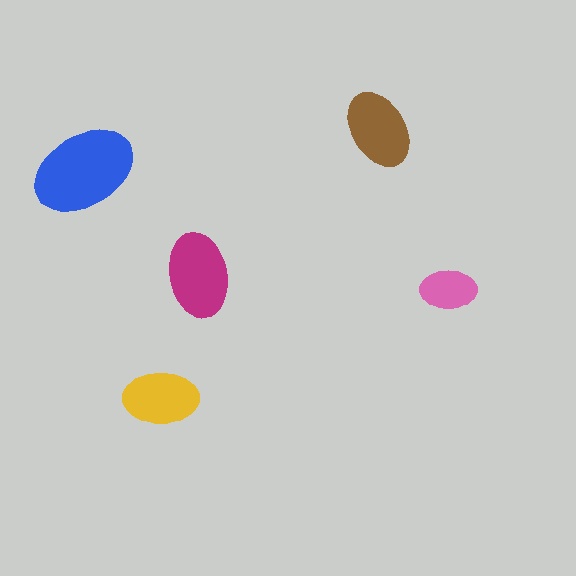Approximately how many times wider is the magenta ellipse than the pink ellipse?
About 1.5 times wider.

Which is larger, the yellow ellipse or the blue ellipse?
The blue one.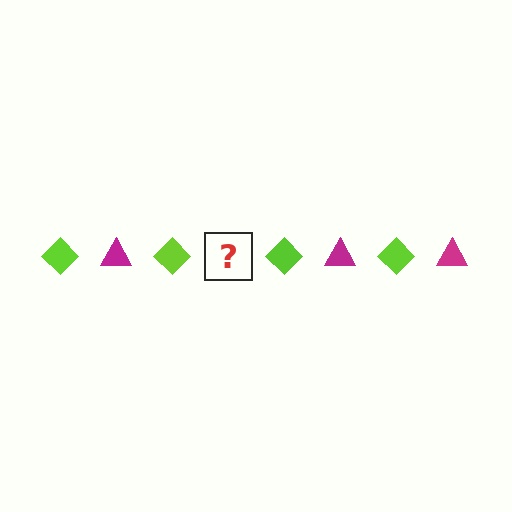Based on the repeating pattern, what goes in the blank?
The blank should be a magenta triangle.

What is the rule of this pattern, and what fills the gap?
The rule is that the pattern alternates between lime diamond and magenta triangle. The gap should be filled with a magenta triangle.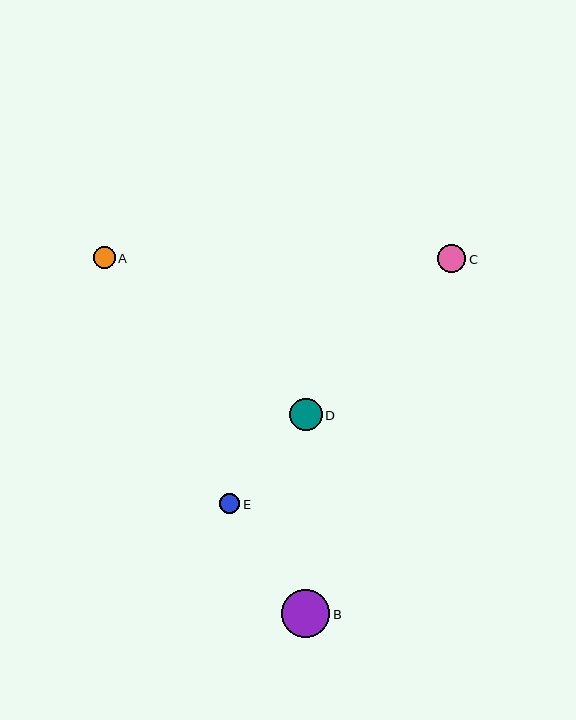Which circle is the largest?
Circle B is the largest with a size of approximately 48 pixels.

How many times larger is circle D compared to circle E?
Circle D is approximately 1.6 times the size of circle E.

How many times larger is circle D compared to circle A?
Circle D is approximately 1.5 times the size of circle A.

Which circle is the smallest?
Circle E is the smallest with a size of approximately 20 pixels.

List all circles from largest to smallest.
From largest to smallest: B, D, C, A, E.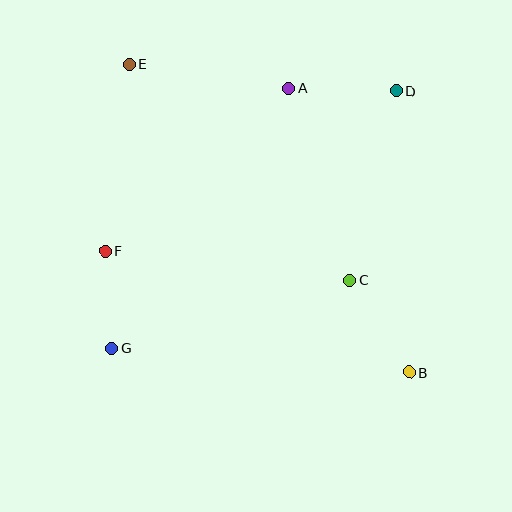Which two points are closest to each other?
Points F and G are closest to each other.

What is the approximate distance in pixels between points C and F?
The distance between C and F is approximately 246 pixels.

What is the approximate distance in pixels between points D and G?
The distance between D and G is approximately 383 pixels.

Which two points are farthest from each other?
Points B and E are farthest from each other.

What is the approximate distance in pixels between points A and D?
The distance between A and D is approximately 108 pixels.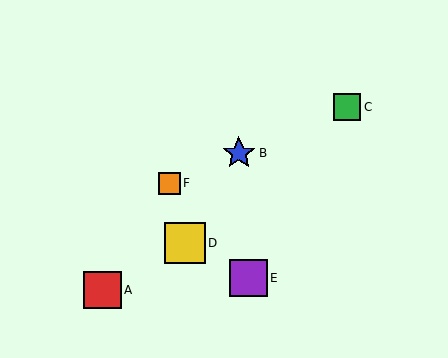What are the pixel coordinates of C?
Object C is at (347, 107).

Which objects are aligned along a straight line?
Objects B, C, F are aligned along a straight line.